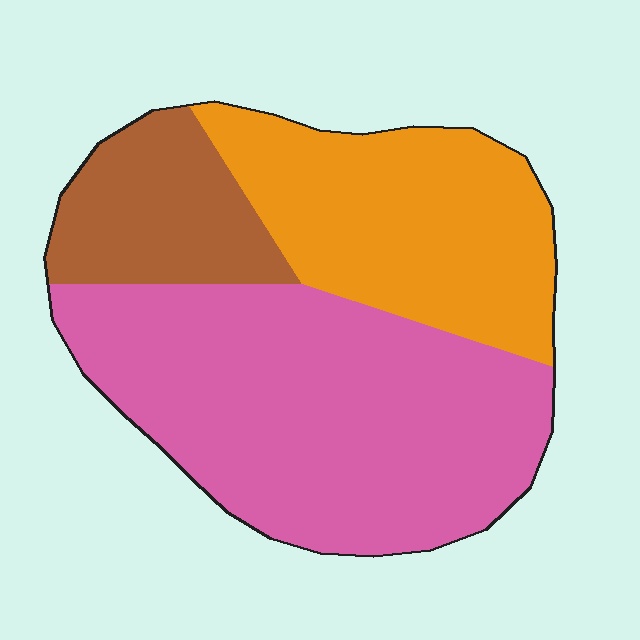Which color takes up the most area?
Pink, at roughly 50%.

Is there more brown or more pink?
Pink.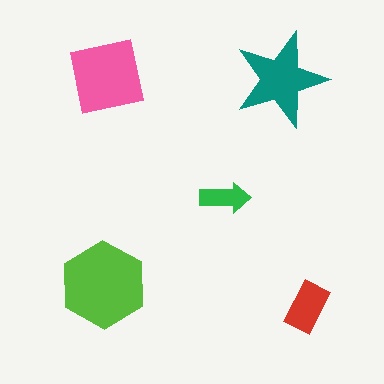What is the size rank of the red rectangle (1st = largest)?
4th.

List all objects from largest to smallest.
The lime hexagon, the pink square, the teal star, the red rectangle, the green arrow.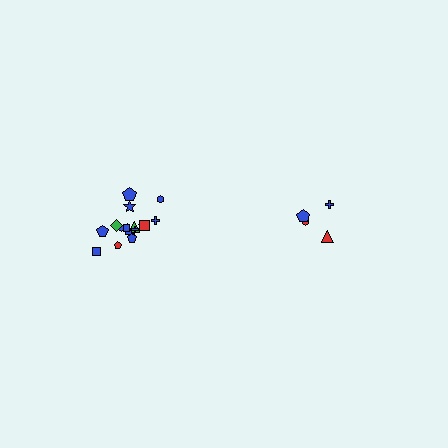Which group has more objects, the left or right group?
The left group.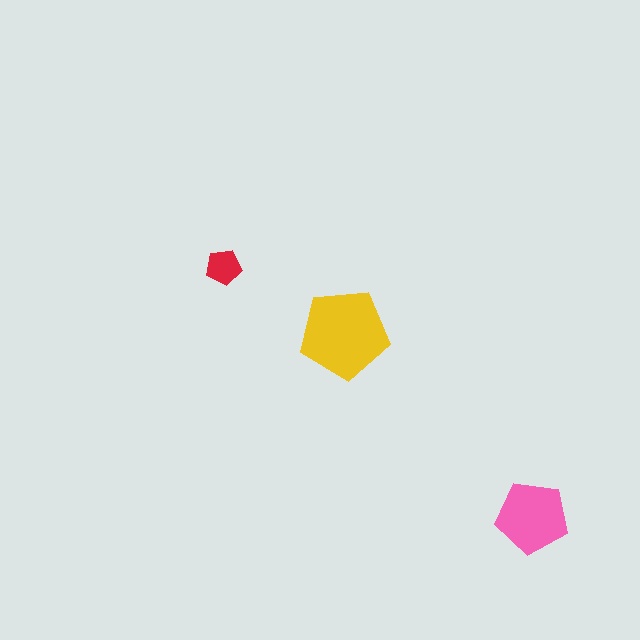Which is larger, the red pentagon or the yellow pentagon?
The yellow one.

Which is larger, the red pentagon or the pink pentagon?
The pink one.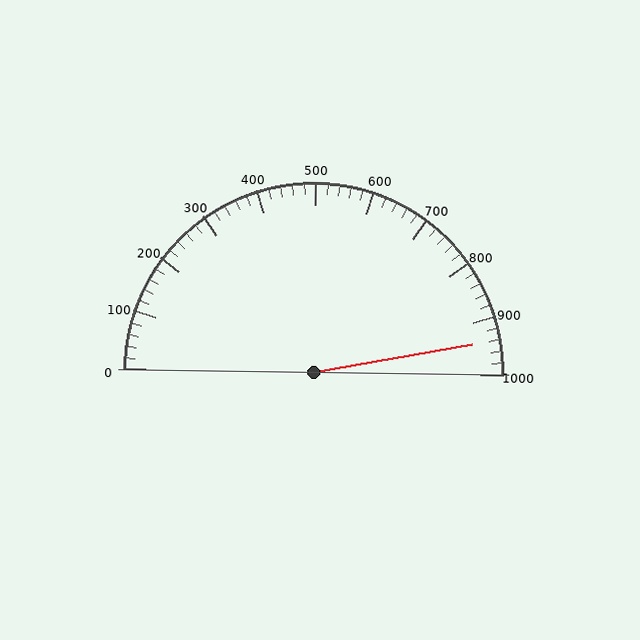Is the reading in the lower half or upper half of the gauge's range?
The reading is in the upper half of the range (0 to 1000).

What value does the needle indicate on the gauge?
The needle indicates approximately 940.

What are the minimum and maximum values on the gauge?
The gauge ranges from 0 to 1000.